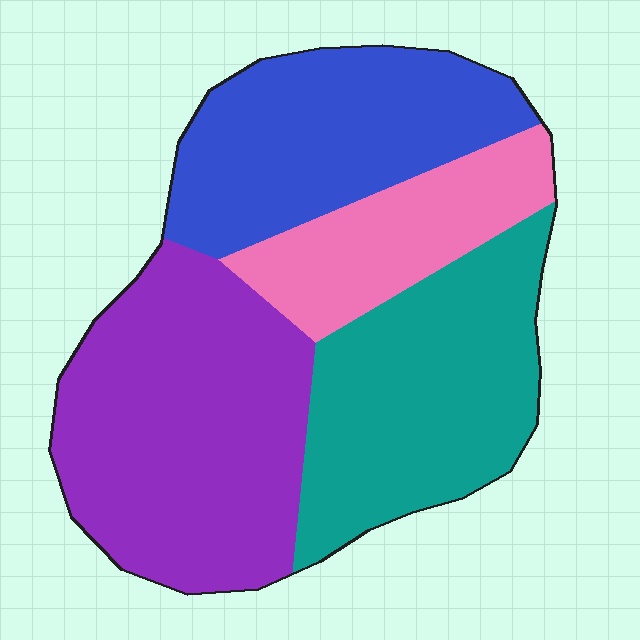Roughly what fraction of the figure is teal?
Teal takes up about one quarter (1/4) of the figure.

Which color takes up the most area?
Purple, at roughly 35%.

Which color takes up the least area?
Pink, at roughly 15%.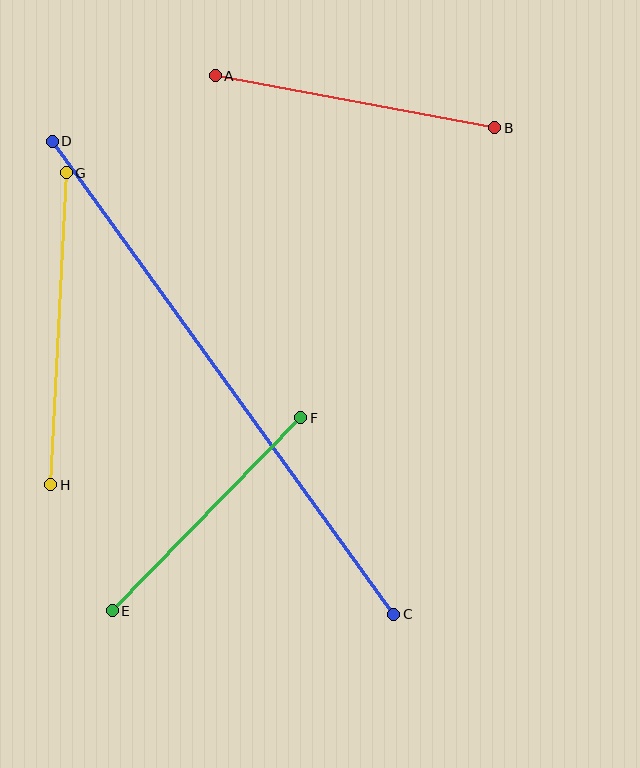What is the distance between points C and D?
The distance is approximately 583 pixels.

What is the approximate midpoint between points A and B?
The midpoint is at approximately (355, 102) pixels.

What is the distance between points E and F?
The distance is approximately 269 pixels.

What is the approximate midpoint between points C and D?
The midpoint is at approximately (223, 378) pixels.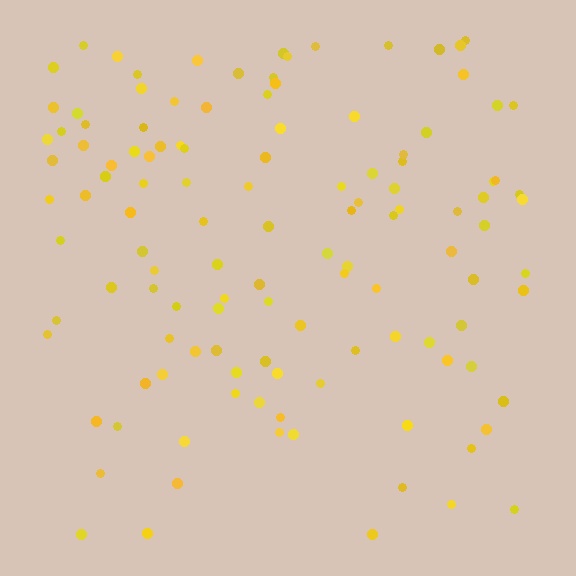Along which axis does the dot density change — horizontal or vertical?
Vertical.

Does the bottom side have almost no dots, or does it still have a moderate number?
Still a moderate number, just noticeably fewer than the top.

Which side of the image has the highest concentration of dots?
The top.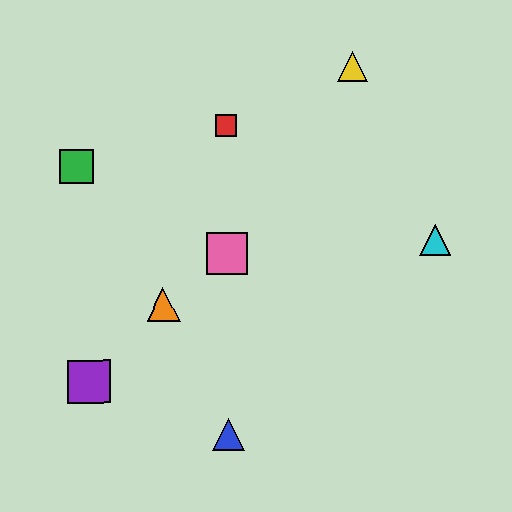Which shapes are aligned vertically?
The red square, the blue triangle, the pink square are aligned vertically.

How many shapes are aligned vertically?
3 shapes (the red square, the blue triangle, the pink square) are aligned vertically.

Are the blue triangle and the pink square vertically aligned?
Yes, both are at x≈229.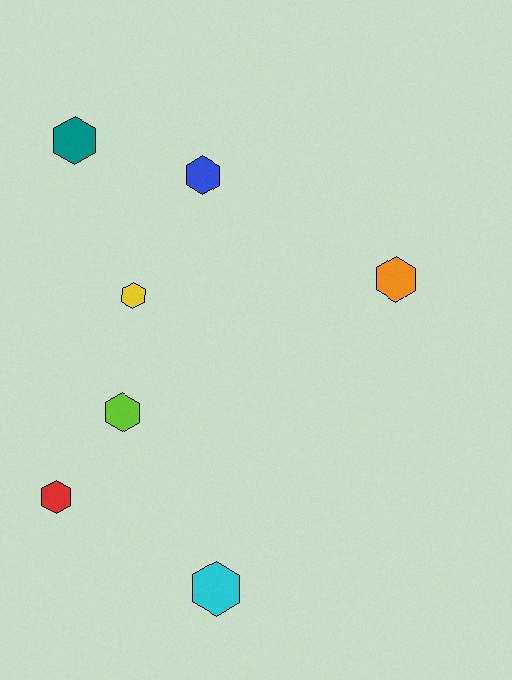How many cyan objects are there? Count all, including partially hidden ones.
There is 1 cyan object.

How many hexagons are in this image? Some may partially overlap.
There are 7 hexagons.